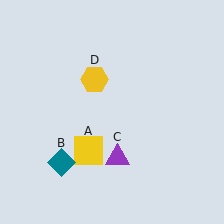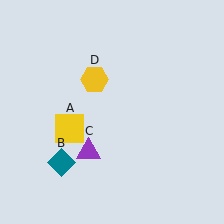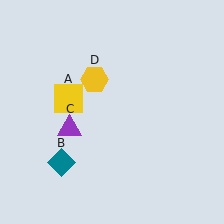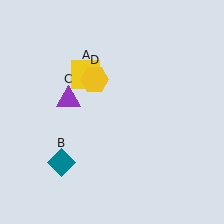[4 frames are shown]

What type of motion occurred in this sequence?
The yellow square (object A), purple triangle (object C) rotated clockwise around the center of the scene.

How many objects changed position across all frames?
2 objects changed position: yellow square (object A), purple triangle (object C).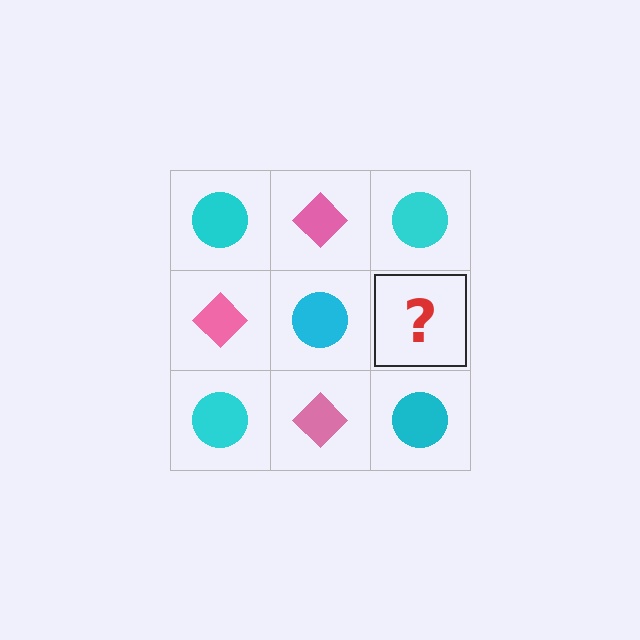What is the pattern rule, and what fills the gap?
The rule is that it alternates cyan circle and pink diamond in a checkerboard pattern. The gap should be filled with a pink diamond.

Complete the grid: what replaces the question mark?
The question mark should be replaced with a pink diamond.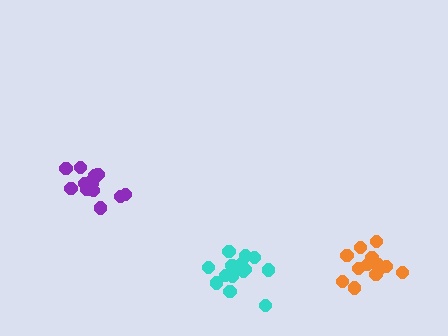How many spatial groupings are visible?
There are 3 spatial groupings.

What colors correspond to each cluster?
The clusters are colored: purple, orange, cyan.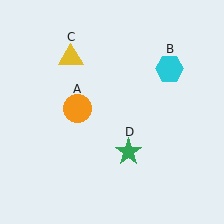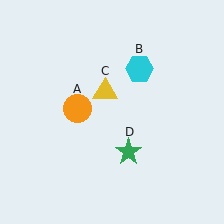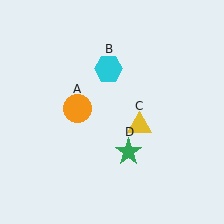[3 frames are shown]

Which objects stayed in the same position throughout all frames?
Orange circle (object A) and green star (object D) remained stationary.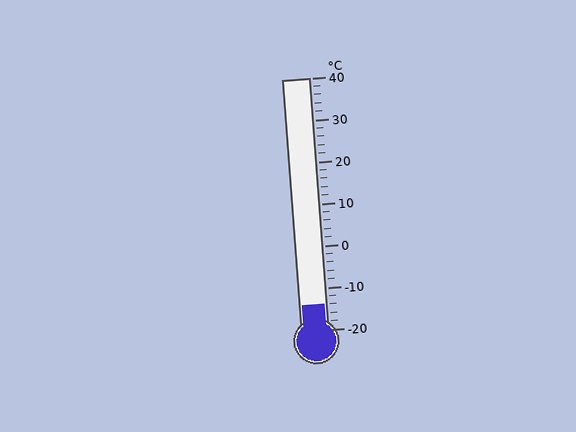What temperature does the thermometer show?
The thermometer shows approximately -14°C.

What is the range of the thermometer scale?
The thermometer scale ranges from -20°C to 40°C.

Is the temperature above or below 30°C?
The temperature is below 30°C.